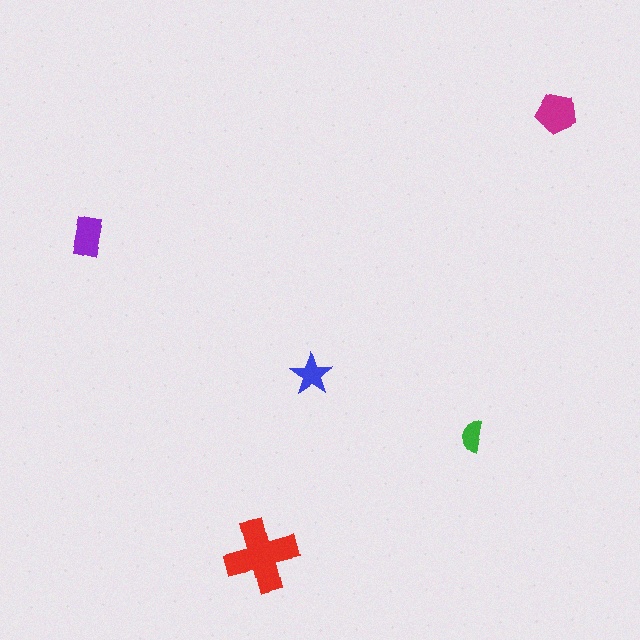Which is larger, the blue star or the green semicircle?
The blue star.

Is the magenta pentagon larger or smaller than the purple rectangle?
Larger.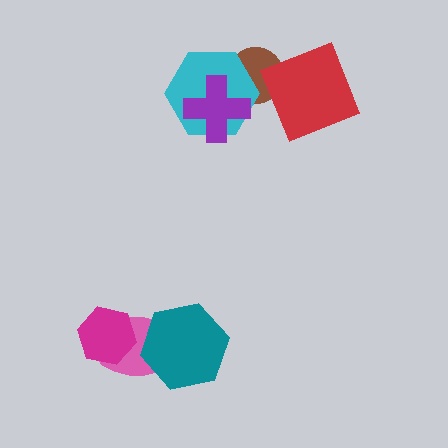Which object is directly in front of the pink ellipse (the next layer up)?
The magenta hexagon is directly in front of the pink ellipse.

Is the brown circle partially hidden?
Yes, it is partially covered by another shape.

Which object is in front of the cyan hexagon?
The purple cross is in front of the cyan hexagon.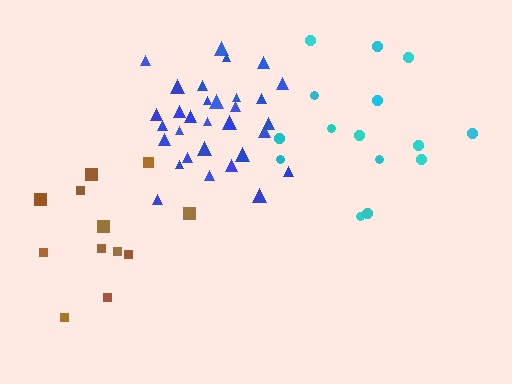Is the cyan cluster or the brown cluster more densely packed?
Cyan.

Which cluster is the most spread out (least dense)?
Brown.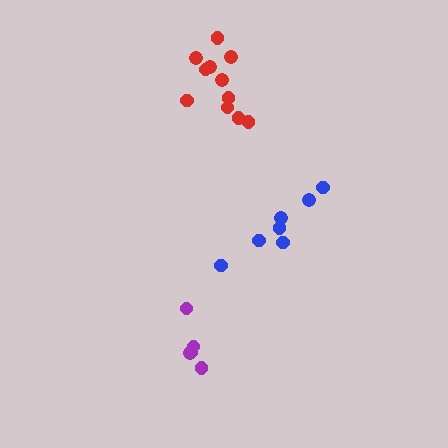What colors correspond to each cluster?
The clusters are colored: blue, red, purple.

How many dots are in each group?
Group 1: 7 dots, Group 2: 11 dots, Group 3: 5 dots (23 total).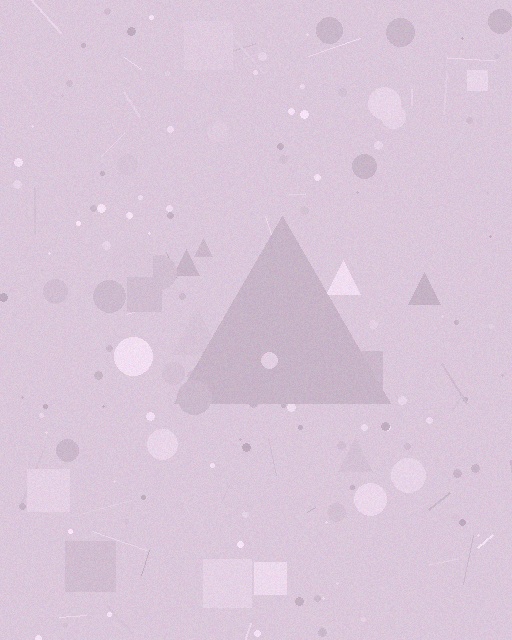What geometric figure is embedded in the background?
A triangle is embedded in the background.